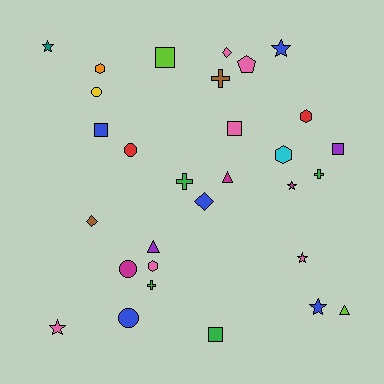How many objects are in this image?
There are 30 objects.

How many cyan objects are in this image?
There is 1 cyan object.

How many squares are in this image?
There are 5 squares.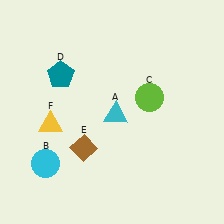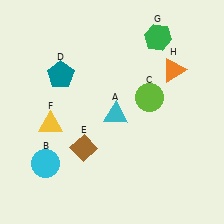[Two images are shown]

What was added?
A green hexagon (G), an orange triangle (H) were added in Image 2.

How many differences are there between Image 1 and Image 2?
There are 2 differences between the two images.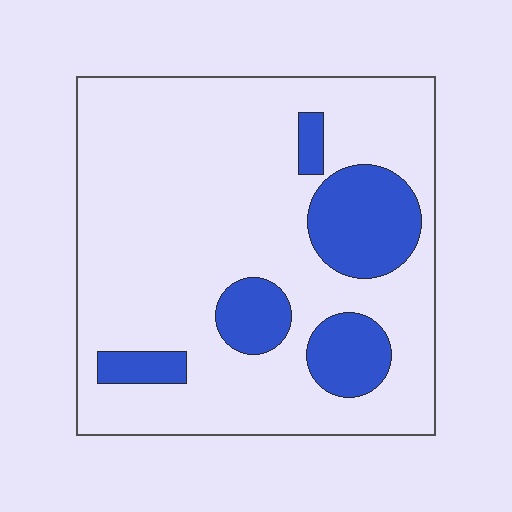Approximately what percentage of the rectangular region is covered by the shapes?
Approximately 20%.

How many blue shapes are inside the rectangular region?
5.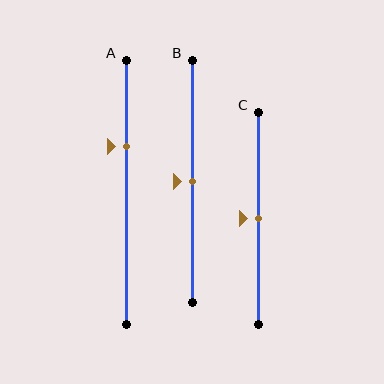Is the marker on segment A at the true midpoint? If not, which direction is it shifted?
No, the marker on segment A is shifted upward by about 17% of the segment length.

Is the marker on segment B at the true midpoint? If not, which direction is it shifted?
Yes, the marker on segment B is at the true midpoint.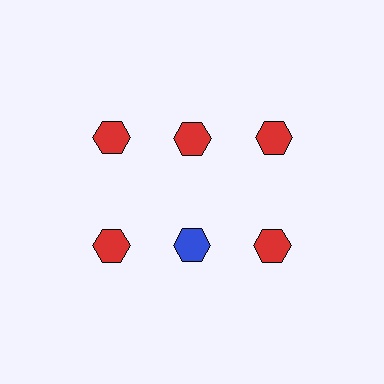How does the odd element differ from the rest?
It has a different color: blue instead of red.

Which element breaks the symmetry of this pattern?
The blue hexagon in the second row, second from left column breaks the symmetry. All other shapes are red hexagons.